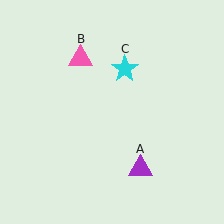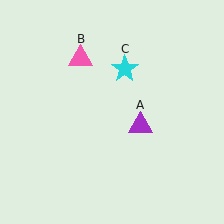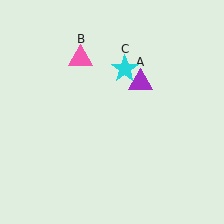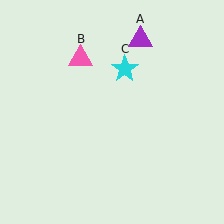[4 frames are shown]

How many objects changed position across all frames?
1 object changed position: purple triangle (object A).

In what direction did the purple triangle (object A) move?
The purple triangle (object A) moved up.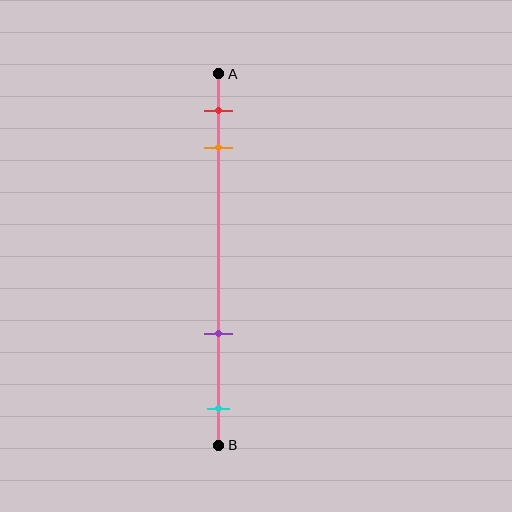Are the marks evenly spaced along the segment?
No, the marks are not evenly spaced.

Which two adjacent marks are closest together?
The red and orange marks are the closest adjacent pair.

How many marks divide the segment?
There are 4 marks dividing the segment.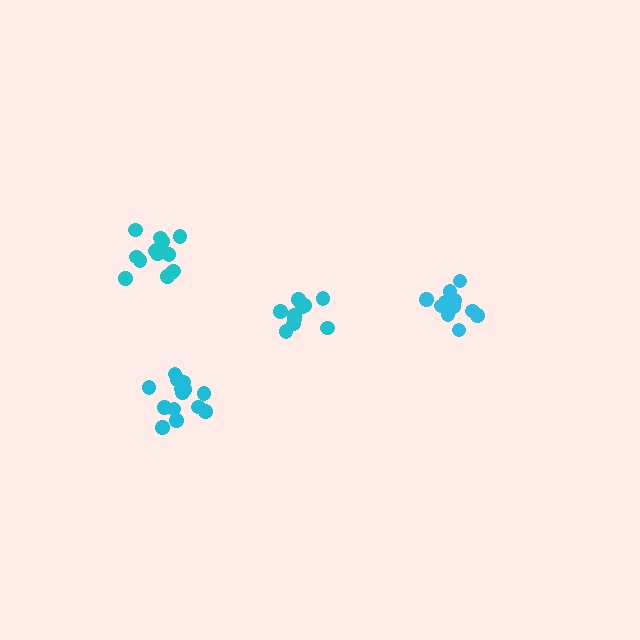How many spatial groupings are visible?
There are 4 spatial groupings.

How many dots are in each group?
Group 1: 14 dots, Group 2: 10 dots, Group 3: 11 dots, Group 4: 14 dots (49 total).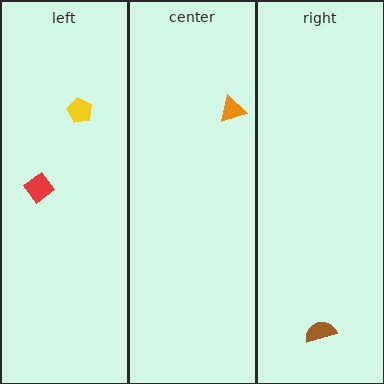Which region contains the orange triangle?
The center region.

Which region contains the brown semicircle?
The right region.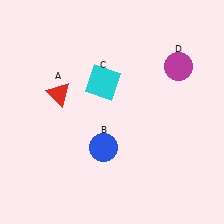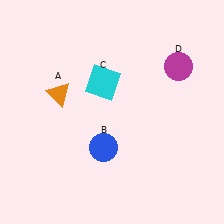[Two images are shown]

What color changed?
The triangle (A) changed from red in Image 1 to orange in Image 2.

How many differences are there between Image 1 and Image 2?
There is 1 difference between the two images.